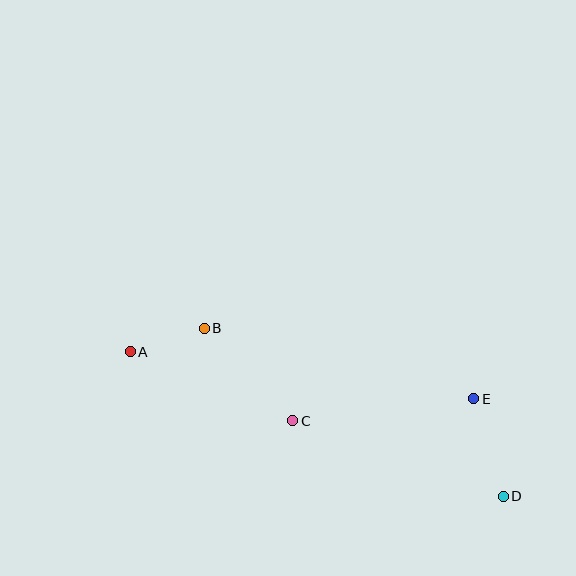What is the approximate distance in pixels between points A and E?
The distance between A and E is approximately 347 pixels.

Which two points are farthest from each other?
Points A and D are farthest from each other.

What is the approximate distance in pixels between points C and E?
The distance between C and E is approximately 182 pixels.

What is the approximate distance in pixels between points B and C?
The distance between B and C is approximately 128 pixels.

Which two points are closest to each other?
Points A and B are closest to each other.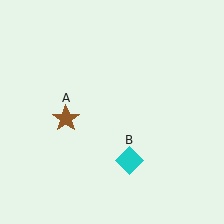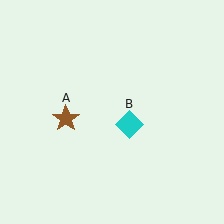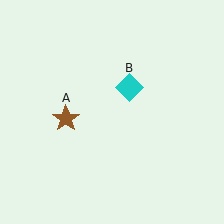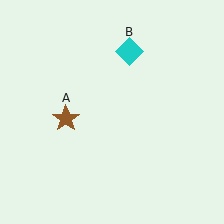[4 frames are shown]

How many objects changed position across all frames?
1 object changed position: cyan diamond (object B).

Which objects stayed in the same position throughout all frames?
Brown star (object A) remained stationary.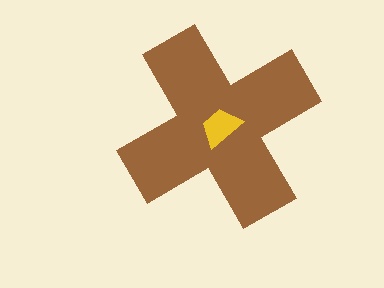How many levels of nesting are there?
2.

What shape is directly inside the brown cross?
The yellow trapezoid.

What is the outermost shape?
The brown cross.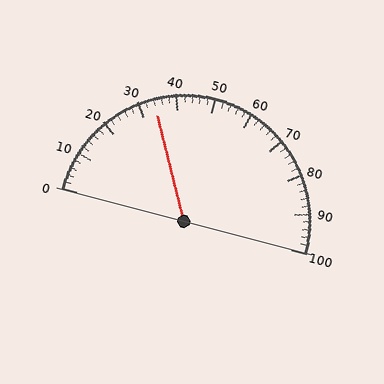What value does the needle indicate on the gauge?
The needle indicates approximately 34.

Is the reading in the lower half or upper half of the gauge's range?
The reading is in the lower half of the range (0 to 100).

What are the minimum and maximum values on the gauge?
The gauge ranges from 0 to 100.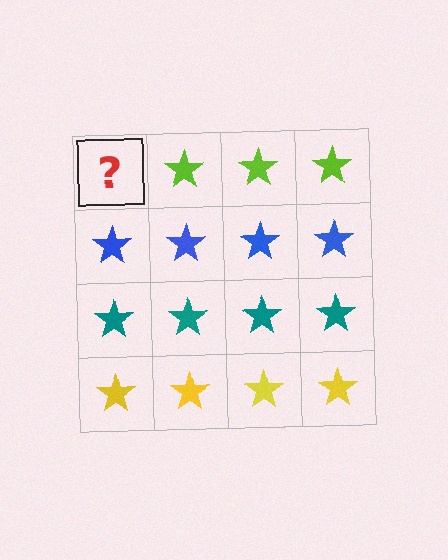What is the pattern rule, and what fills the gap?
The rule is that each row has a consistent color. The gap should be filled with a lime star.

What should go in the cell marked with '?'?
The missing cell should contain a lime star.